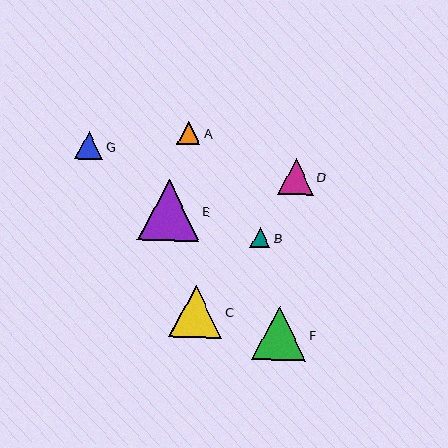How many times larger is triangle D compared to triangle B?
Triangle D is approximately 1.8 times the size of triangle B.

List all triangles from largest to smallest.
From largest to smallest: E, F, C, D, G, A, B.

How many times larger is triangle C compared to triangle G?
Triangle C is approximately 1.9 times the size of triangle G.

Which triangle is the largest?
Triangle E is the largest with a size of approximately 62 pixels.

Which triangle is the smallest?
Triangle B is the smallest with a size of approximately 20 pixels.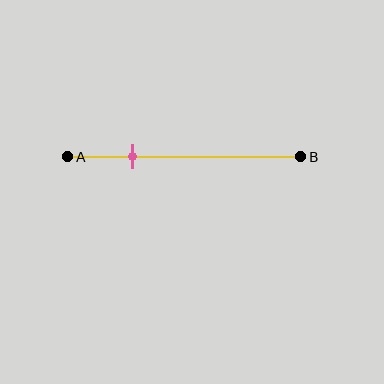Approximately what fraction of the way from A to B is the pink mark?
The pink mark is approximately 30% of the way from A to B.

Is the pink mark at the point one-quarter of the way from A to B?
No, the mark is at about 30% from A, not at the 25% one-quarter point.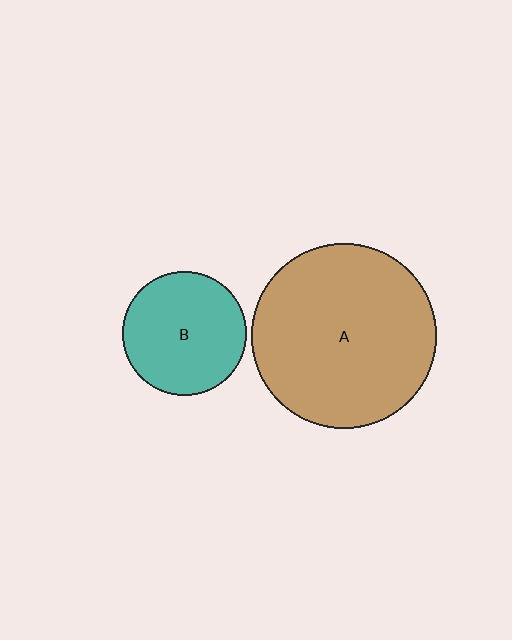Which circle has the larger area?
Circle A (brown).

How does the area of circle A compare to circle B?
Approximately 2.2 times.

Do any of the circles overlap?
No, none of the circles overlap.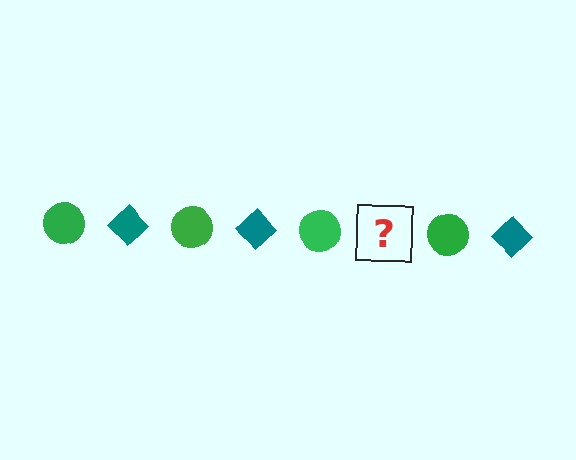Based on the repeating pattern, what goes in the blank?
The blank should be a teal diamond.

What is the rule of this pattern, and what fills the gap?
The rule is that the pattern alternates between green circle and teal diamond. The gap should be filled with a teal diamond.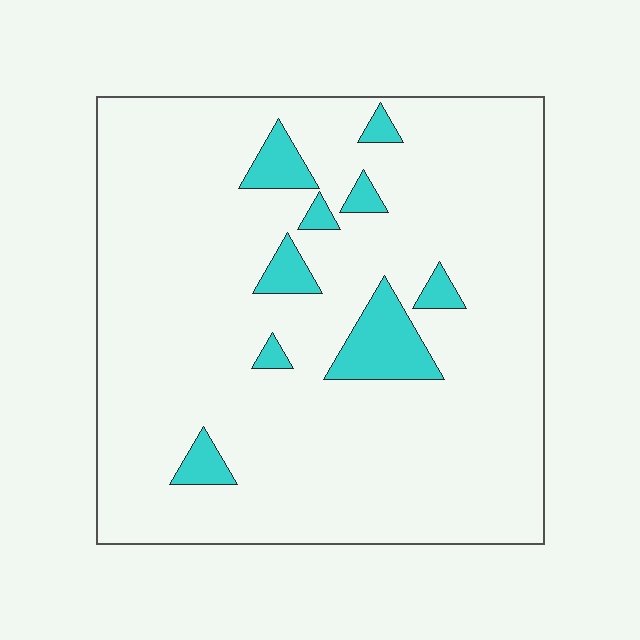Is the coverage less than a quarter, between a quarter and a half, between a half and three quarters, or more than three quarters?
Less than a quarter.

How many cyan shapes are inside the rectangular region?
9.